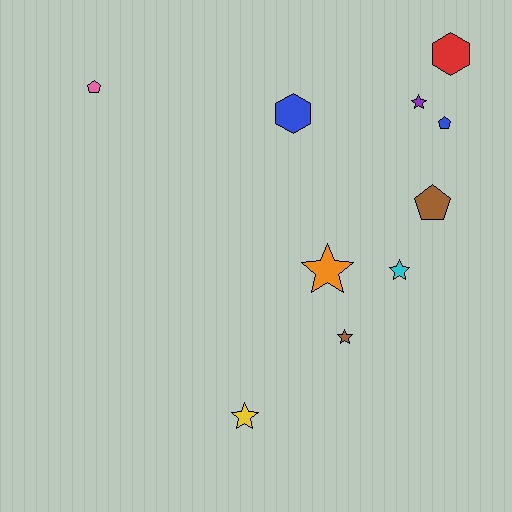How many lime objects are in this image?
There are no lime objects.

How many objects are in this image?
There are 10 objects.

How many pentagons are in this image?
There are 3 pentagons.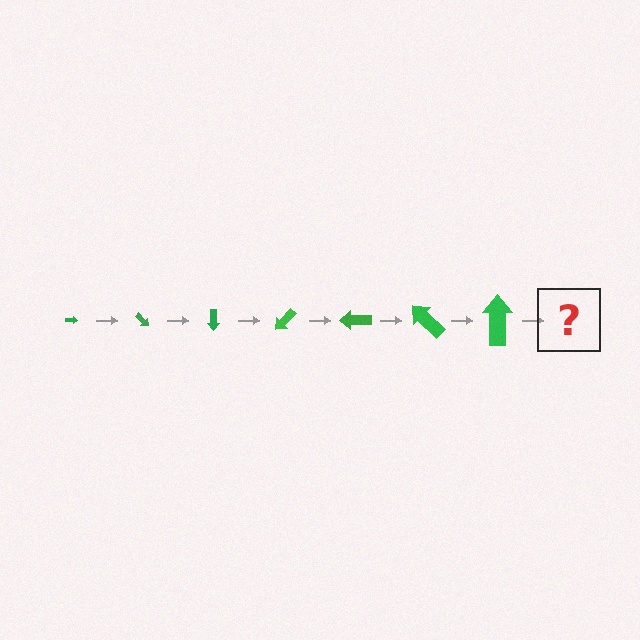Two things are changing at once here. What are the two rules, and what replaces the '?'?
The two rules are that the arrow grows larger each step and it rotates 45 degrees each step. The '?' should be an arrow, larger than the previous one and rotated 315 degrees from the start.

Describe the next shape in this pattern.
It should be an arrow, larger than the previous one and rotated 315 degrees from the start.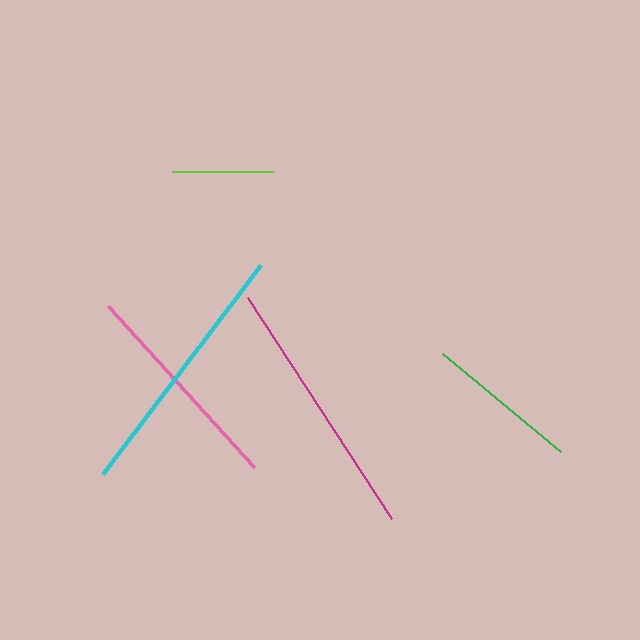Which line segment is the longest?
The magenta line is the longest at approximately 263 pixels.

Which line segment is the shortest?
The lime line is the shortest at approximately 101 pixels.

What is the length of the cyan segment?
The cyan segment is approximately 262 pixels long.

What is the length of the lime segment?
The lime segment is approximately 101 pixels long.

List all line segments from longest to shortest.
From longest to shortest: magenta, cyan, pink, green, lime.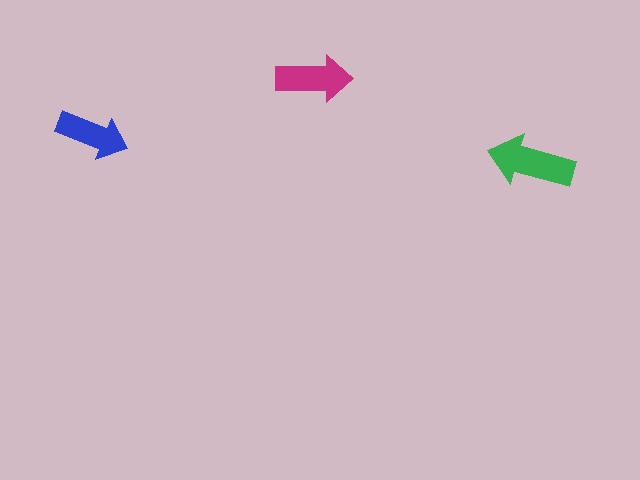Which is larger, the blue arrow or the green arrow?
The green one.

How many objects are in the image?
There are 3 objects in the image.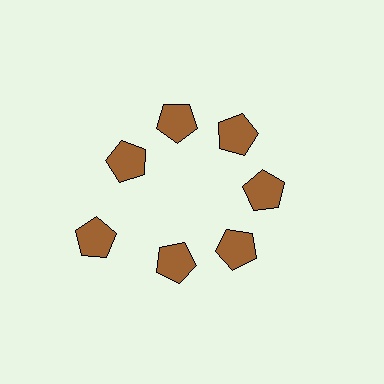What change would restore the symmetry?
The symmetry would be restored by moving it inward, back onto the ring so that all 7 pentagons sit at equal angles and equal distance from the center.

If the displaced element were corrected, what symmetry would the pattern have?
It would have 7-fold rotational symmetry — the pattern would map onto itself every 51 degrees.